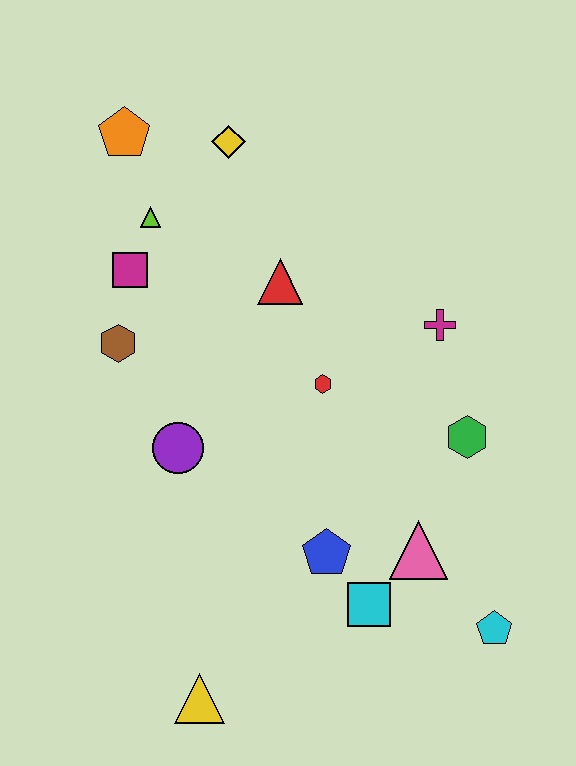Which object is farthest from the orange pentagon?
The cyan pentagon is farthest from the orange pentagon.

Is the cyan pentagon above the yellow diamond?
No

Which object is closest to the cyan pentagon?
The pink triangle is closest to the cyan pentagon.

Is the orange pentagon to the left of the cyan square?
Yes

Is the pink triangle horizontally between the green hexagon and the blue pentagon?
Yes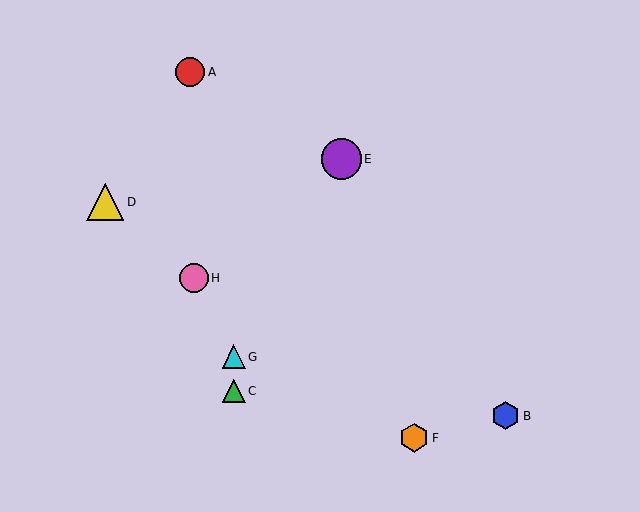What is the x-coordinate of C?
Object C is at x≈234.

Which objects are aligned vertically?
Objects C, G are aligned vertically.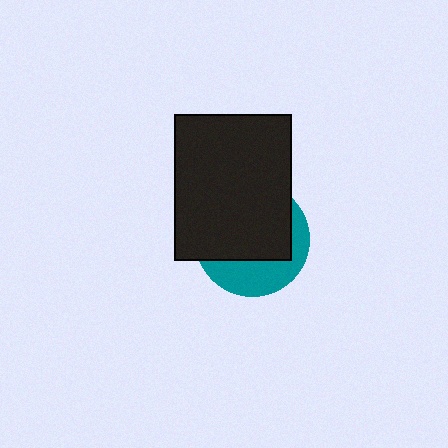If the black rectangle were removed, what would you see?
You would see the complete teal circle.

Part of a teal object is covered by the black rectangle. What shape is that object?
It is a circle.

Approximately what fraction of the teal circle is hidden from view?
Roughly 65% of the teal circle is hidden behind the black rectangle.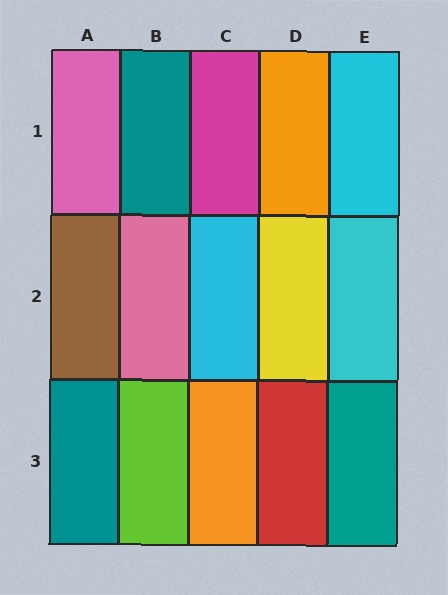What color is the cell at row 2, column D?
Yellow.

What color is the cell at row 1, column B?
Teal.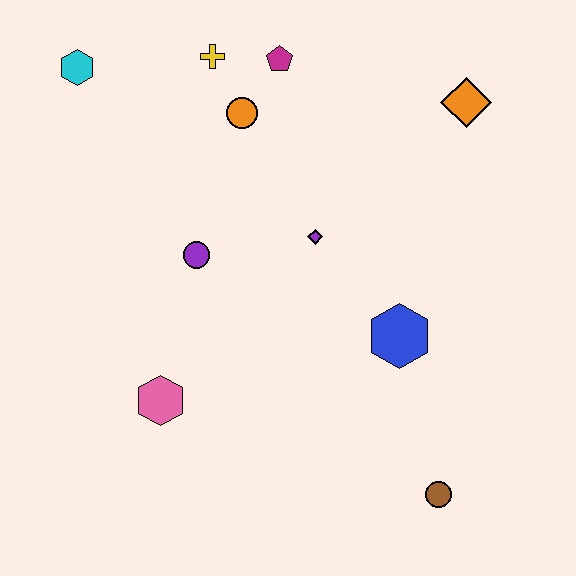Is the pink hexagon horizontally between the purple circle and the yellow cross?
No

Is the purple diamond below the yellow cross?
Yes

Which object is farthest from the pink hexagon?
The orange diamond is farthest from the pink hexagon.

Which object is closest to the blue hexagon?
The purple diamond is closest to the blue hexagon.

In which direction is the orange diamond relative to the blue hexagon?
The orange diamond is above the blue hexagon.